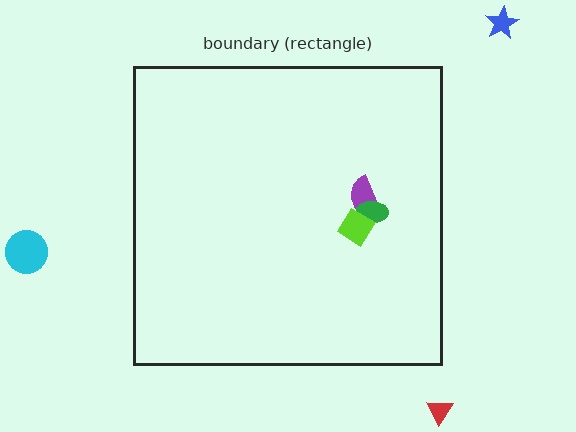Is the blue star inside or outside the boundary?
Outside.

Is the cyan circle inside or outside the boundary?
Outside.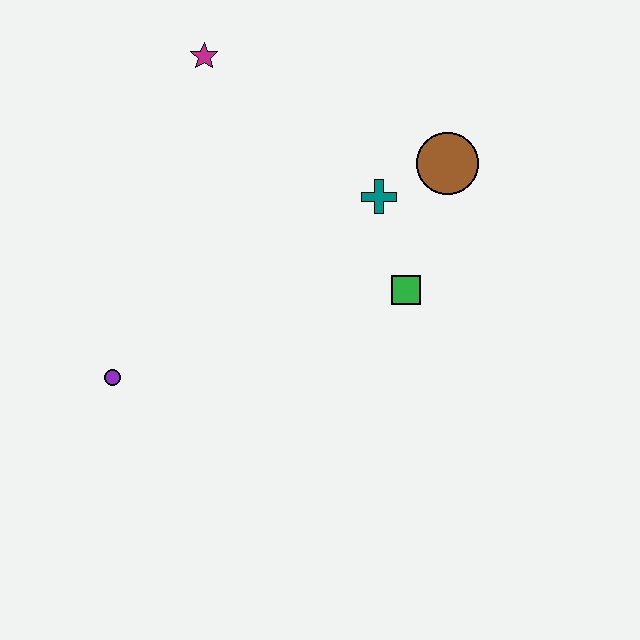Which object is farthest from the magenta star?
The purple circle is farthest from the magenta star.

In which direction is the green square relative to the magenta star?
The green square is below the magenta star.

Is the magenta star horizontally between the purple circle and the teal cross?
Yes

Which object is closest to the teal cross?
The brown circle is closest to the teal cross.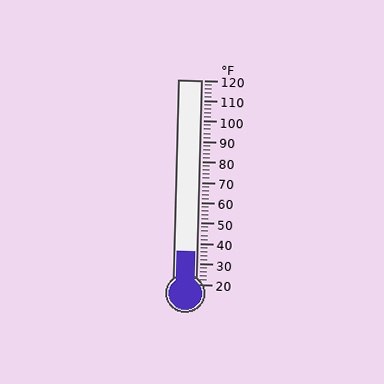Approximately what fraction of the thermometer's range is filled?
The thermometer is filled to approximately 15% of its range.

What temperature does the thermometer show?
The thermometer shows approximately 36°F.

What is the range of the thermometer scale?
The thermometer scale ranges from 20°F to 120°F.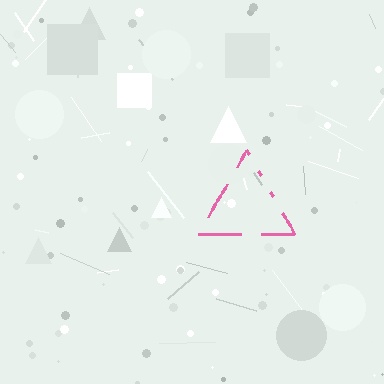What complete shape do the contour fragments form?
The contour fragments form a triangle.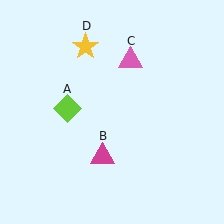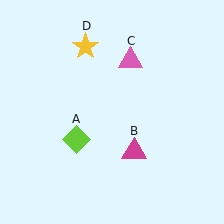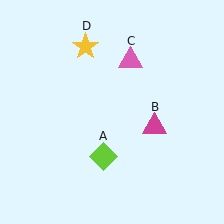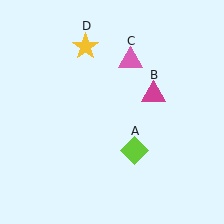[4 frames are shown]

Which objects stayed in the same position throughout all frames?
Pink triangle (object C) and yellow star (object D) remained stationary.